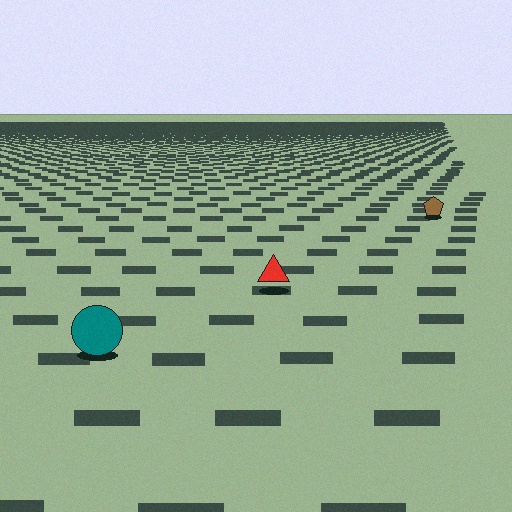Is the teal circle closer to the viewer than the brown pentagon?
Yes. The teal circle is closer — you can tell from the texture gradient: the ground texture is coarser near it.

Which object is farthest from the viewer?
The brown pentagon is farthest from the viewer. It appears smaller and the ground texture around it is denser.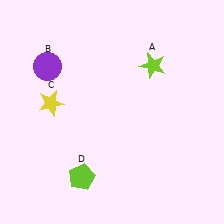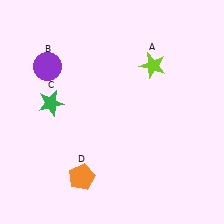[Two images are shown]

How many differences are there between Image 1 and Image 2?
There are 2 differences between the two images.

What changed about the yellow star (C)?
In Image 1, C is yellow. In Image 2, it changed to green.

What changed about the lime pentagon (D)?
In Image 1, D is lime. In Image 2, it changed to orange.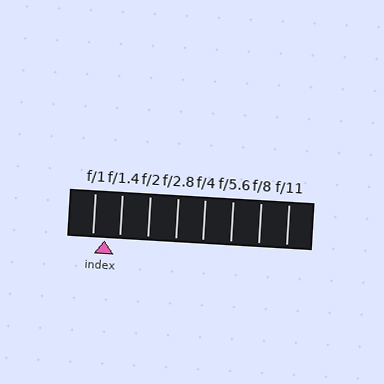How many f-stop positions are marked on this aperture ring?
There are 8 f-stop positions marked.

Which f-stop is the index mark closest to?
The index mark is closest to f/1.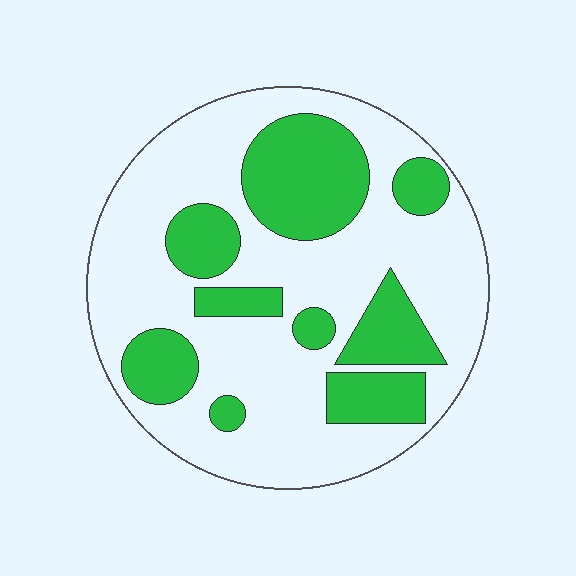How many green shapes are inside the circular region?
9.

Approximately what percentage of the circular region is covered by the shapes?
Approximately 30%.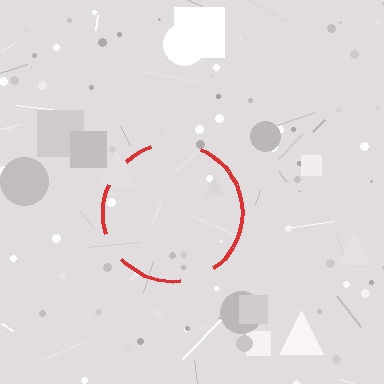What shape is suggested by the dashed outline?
The dashed outline suggests a circle.